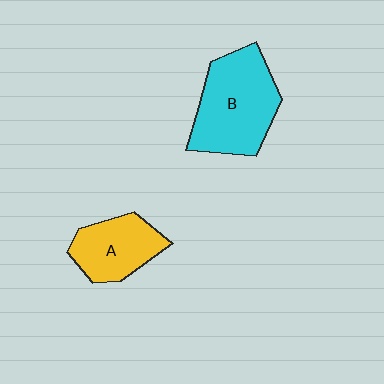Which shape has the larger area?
Shape B (cyan).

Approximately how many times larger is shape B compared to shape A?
Approximately 1.5 times.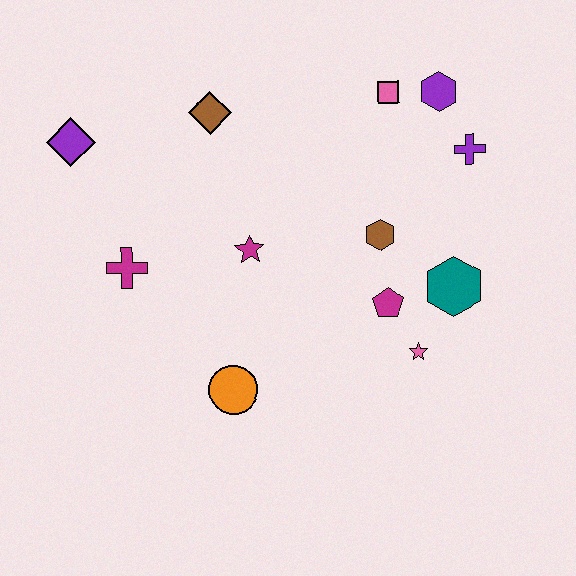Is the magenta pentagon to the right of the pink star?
No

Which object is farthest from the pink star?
The purple diamond is farthest from the pink star.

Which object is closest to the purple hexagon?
The pink square is closest to the purple hexagon.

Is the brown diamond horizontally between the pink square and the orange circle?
No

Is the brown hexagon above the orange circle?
Yes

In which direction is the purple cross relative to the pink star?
The purple cross is above the pink star.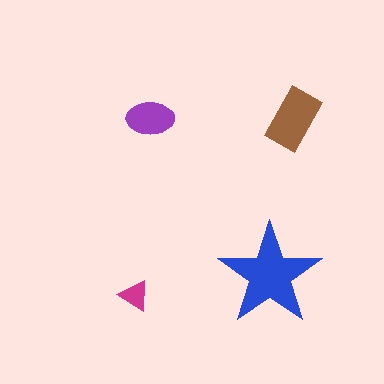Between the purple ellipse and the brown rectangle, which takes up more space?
The brown rectangle.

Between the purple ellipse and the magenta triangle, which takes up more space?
The purple ellipse.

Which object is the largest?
The blue star.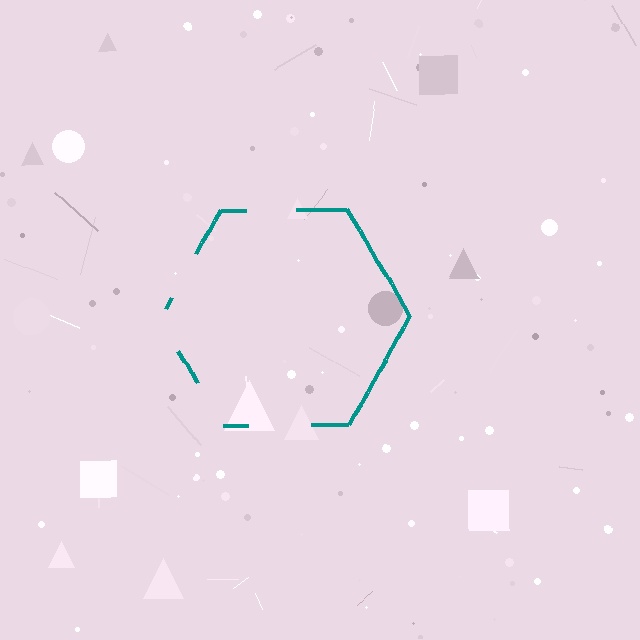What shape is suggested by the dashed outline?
The dashed outline suggests a hexagon.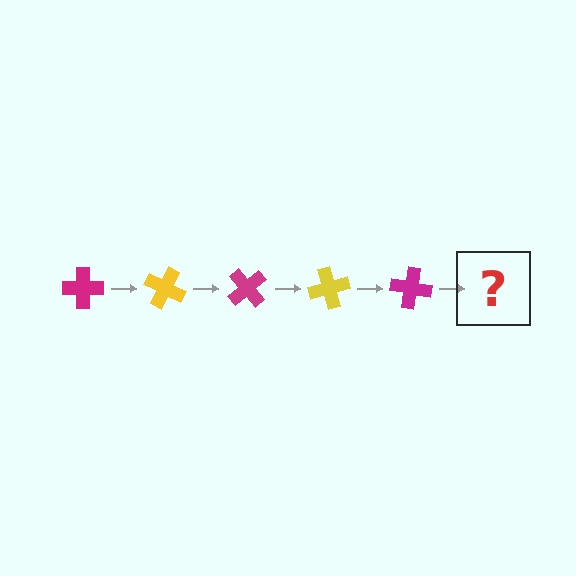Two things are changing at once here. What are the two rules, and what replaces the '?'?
The two rules are that it rotates 25 degrees each step and the color cycles through magenta and yellow. The '?' should be a yellow cross, rotated 125 degrees from the start.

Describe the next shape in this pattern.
It should be a yellow cross, rotated 125 degrees from the start.